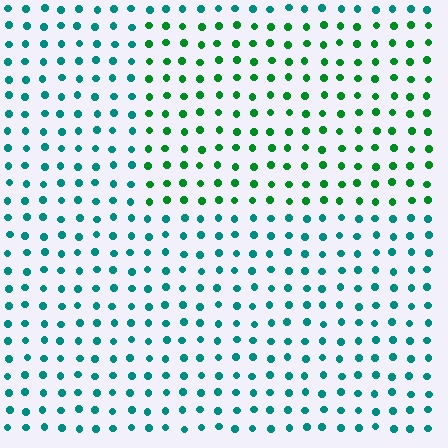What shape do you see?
I see a rectangle.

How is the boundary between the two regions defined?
The boundary is defined purely by a slight shift in hue (about 41 degrees). Spacing, size, and orientation are identical on both sides.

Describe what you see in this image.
The image is filled with small teal elements in a uniform arrangement. A rectangle-shaped region is visible where the elements are tinted to a slightly different hue, forming a subtle color boundary.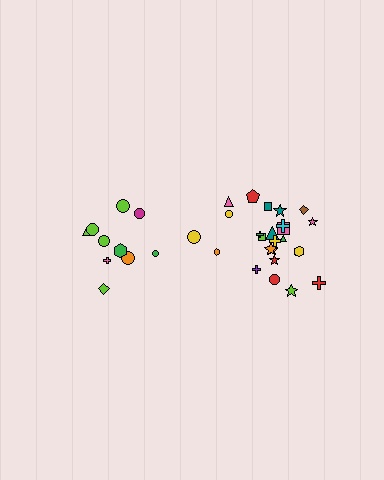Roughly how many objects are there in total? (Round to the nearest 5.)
Roughly 35 objects in total.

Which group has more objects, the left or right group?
The right group.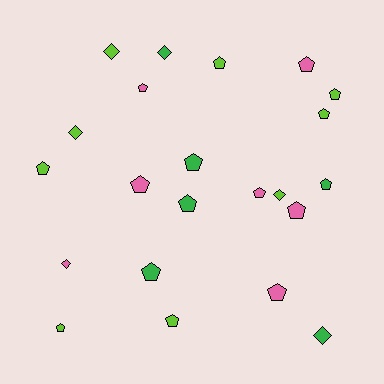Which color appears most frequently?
Lime, with 9 objects.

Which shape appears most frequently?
Pentagon, with 16 objects.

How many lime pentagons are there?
There are 6 lime pentagons.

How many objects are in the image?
There are 22 objects.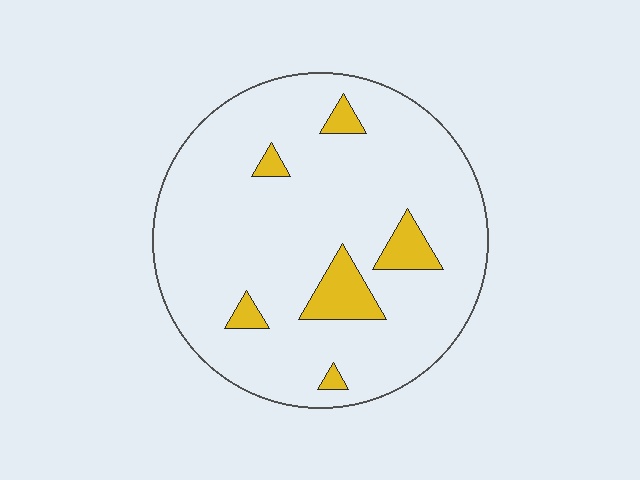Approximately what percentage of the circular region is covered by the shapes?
Approximately 10%.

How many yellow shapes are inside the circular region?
6.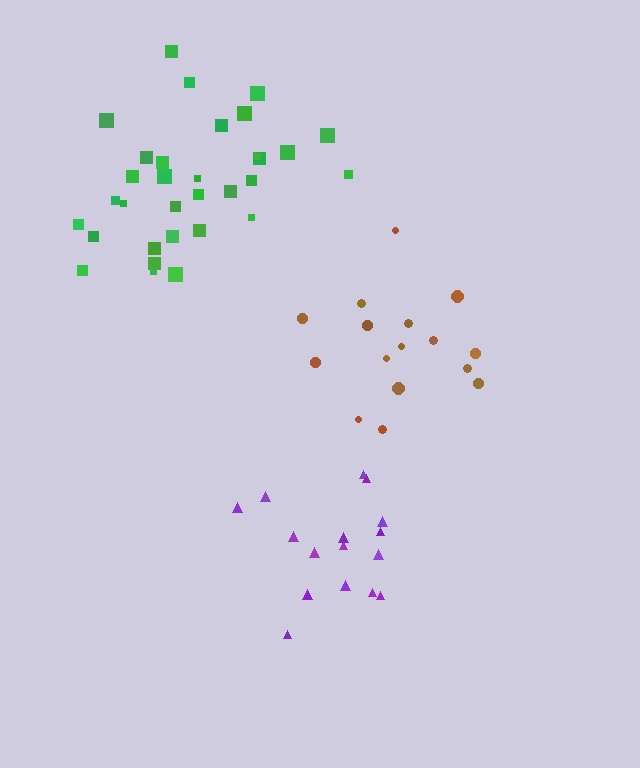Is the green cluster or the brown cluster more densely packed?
Green.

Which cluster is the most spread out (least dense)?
Brown.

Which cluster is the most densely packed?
Green.